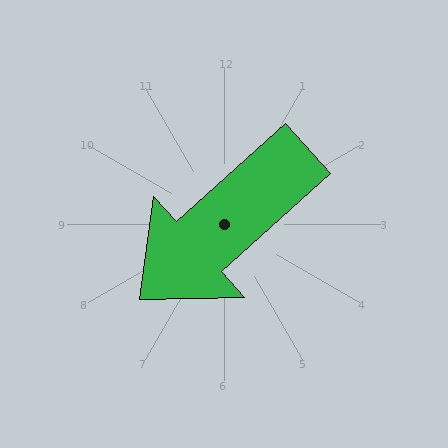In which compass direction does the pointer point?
Southwest.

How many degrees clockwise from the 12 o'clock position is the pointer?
Approximately 228 degrees.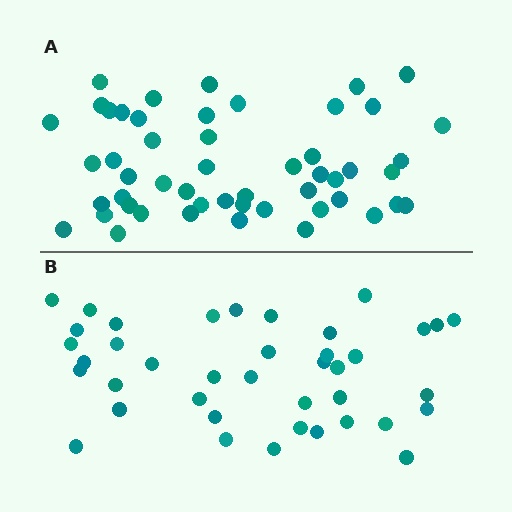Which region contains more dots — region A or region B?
Region A (the top region) has more dots.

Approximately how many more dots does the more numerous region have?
Region A has roughly 12 or so more dots than region B.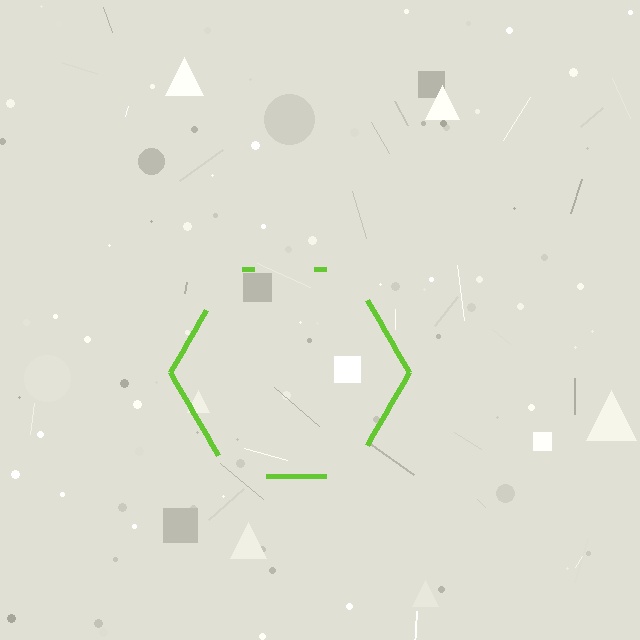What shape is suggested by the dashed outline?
The dashed outline suggests a hexagon.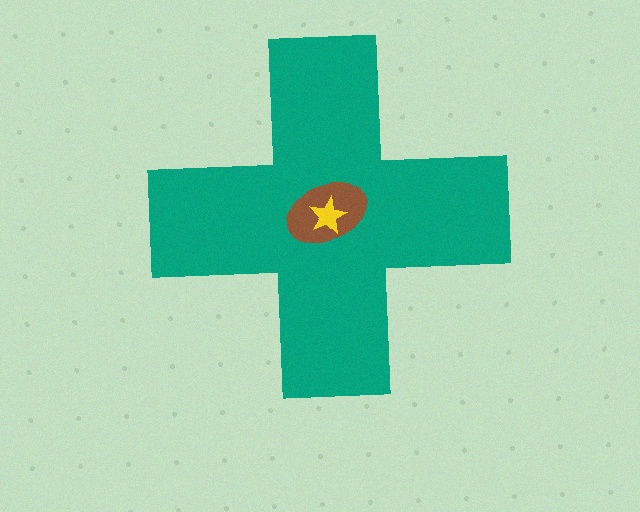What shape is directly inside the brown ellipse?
The yellow star.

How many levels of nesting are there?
3.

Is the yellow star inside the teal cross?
Yes.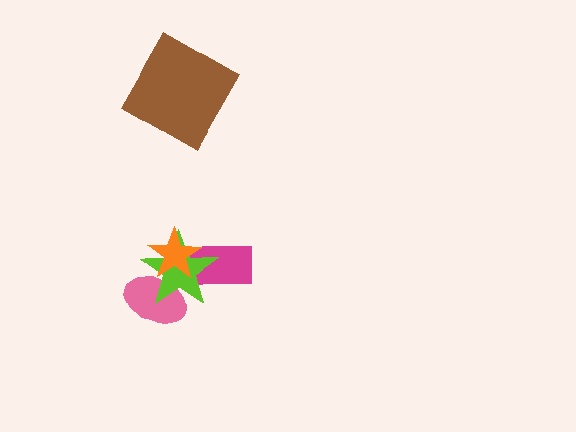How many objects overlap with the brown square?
0 objects overlap with the brown square.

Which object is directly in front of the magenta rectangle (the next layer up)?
The lime star is directly in front of the magenta rectangle.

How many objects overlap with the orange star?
3 objects overlap with the orange star.